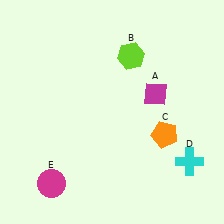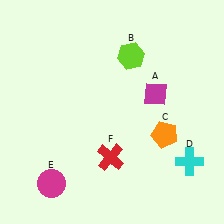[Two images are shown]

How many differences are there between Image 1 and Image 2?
There is 1 difference between the two images.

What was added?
A red cross (F) was added in Image 2.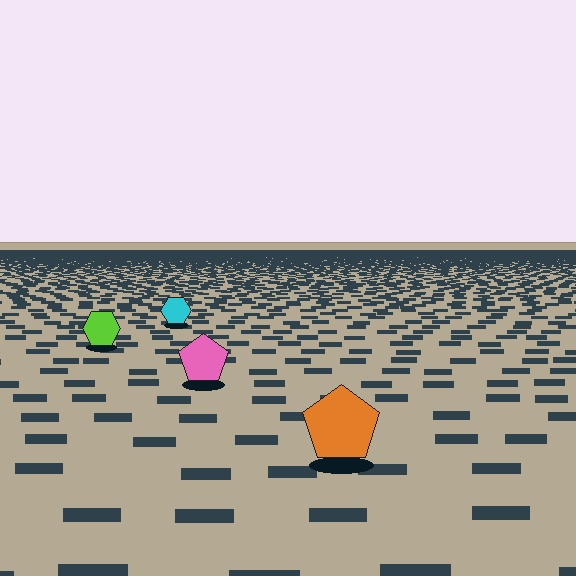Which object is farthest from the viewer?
The cyan hexagon is farthest from the viewer. It appears smaller and the ground texture around it is denser.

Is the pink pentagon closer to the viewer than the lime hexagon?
Yes. The pink pentagon is closer — you can tell from the texture gradient: the ground texture is coarser near it.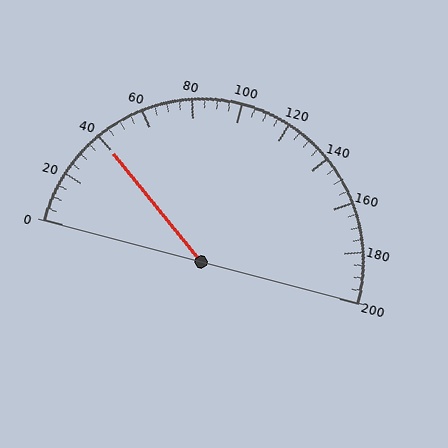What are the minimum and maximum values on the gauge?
The gauge ranges from 0 to 200.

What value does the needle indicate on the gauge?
The needle indicates approximately 40.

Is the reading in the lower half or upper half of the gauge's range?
The reading is in the lower half of the range (0 to 200).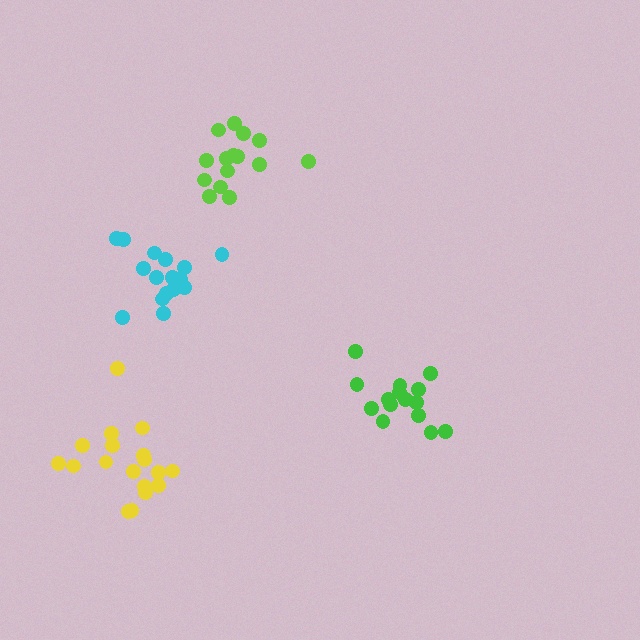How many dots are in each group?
Group 1: 15 dots, Group 2: 15 dots, Group 3: 19 dots, Group 4: 16 dots (65 total).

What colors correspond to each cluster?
The clusters are colored: lime, green, yellow, cyan.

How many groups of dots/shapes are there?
There are 4 groups.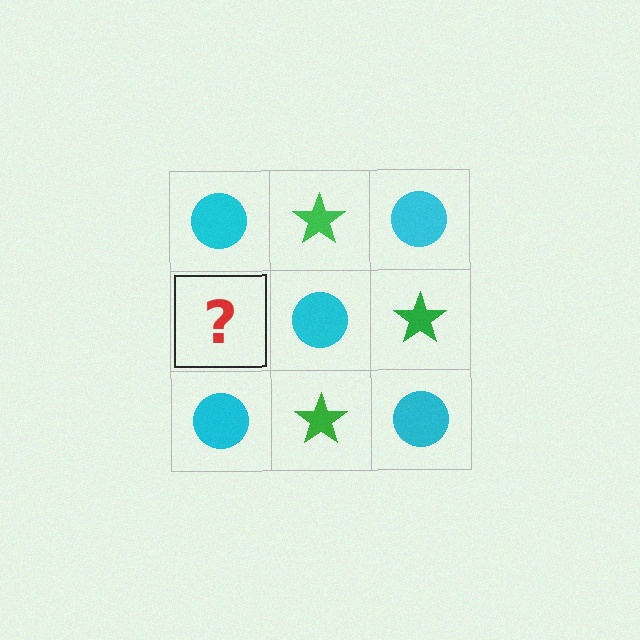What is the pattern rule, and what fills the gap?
The rule is that it alternates cyan circle and green star in a checkerboard pattern. The gap should be filled with a green star.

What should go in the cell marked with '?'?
The missing cell should contain a green star.